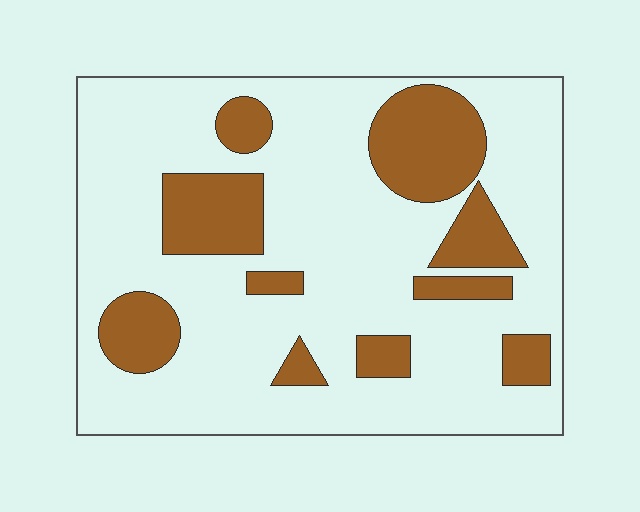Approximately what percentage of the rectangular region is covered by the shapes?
Approximately 25%.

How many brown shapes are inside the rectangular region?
10.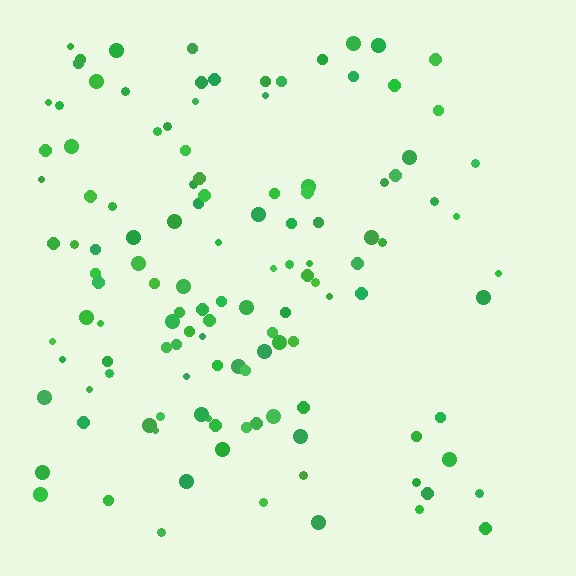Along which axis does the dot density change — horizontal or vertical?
Horizontal.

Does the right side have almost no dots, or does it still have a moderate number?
Still a moderate number, just noticeably fewer than the left.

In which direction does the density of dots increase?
From right to left, with the left side densest.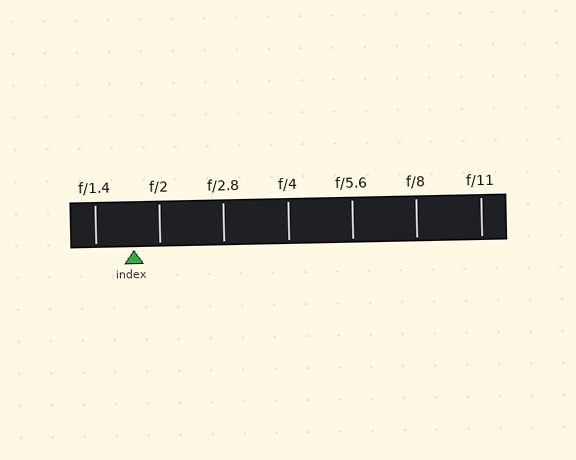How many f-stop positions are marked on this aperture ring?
There are 7 f-stop positions marked.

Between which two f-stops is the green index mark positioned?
The index mark is between f/1.4 and f/2.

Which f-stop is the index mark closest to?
The index mark is closest to f/2.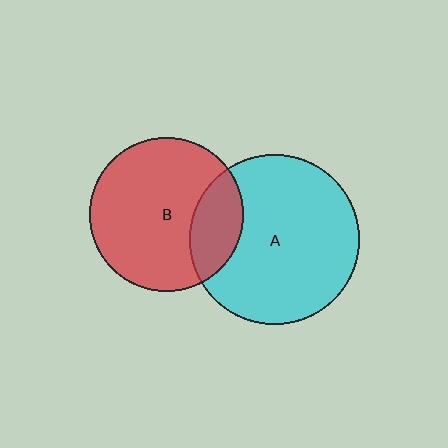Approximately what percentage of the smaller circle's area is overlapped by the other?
Approximately 20%.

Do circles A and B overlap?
Yes.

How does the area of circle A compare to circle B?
Approximately 1.2 times.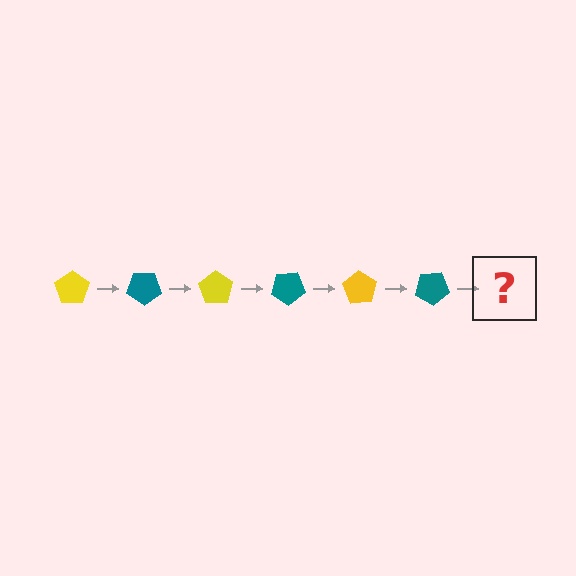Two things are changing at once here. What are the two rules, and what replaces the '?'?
The two rules are that it rotates 35 degrees each step and the color cycles through yellow and teal. The '?' should be a yellow pentagon, rotated 210 degrees from the start.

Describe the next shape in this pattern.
It should be a yellow pentagon, rotated 210 degrees from the start.